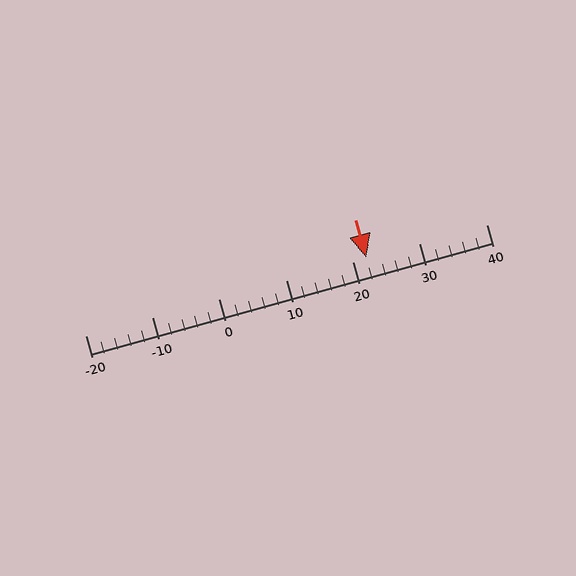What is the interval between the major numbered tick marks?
The major tick marks are spaced 10 units apart.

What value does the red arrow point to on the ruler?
The red arrow points to approximately 22.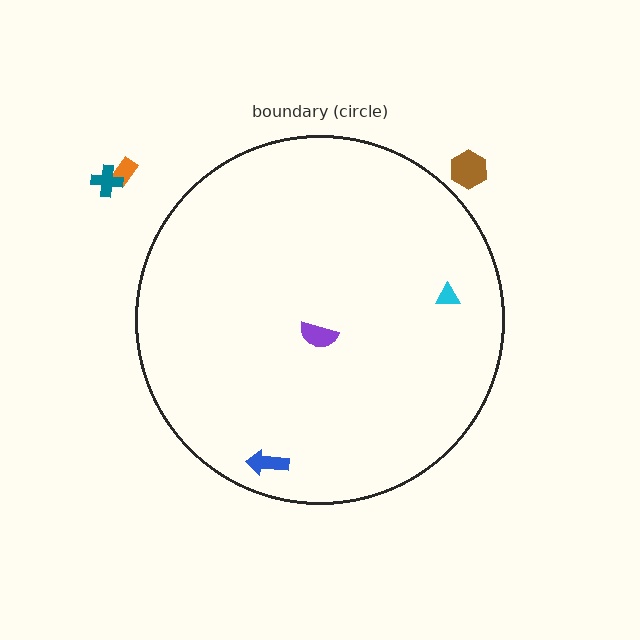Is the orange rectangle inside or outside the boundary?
Outside.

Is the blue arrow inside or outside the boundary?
Inside.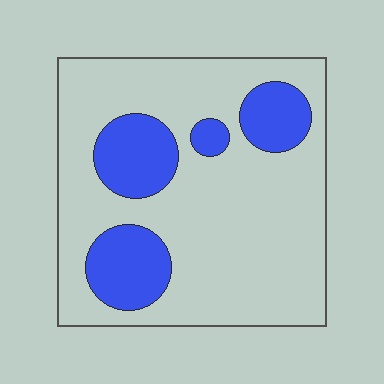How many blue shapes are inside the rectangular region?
4.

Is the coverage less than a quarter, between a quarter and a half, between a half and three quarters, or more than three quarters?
Less than a quarter.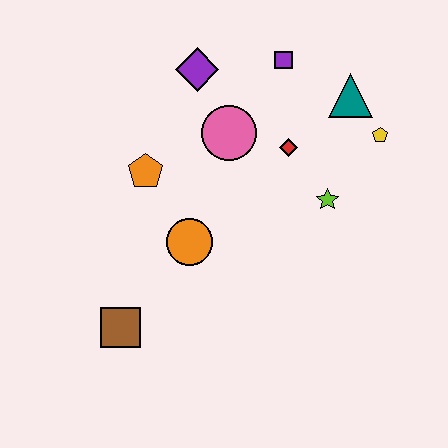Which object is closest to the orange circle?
The orange pentagon is closest to the orange circle.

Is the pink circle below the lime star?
No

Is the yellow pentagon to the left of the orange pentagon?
No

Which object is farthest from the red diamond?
The brown square is farthest from the red diamond.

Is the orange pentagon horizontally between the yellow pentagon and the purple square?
No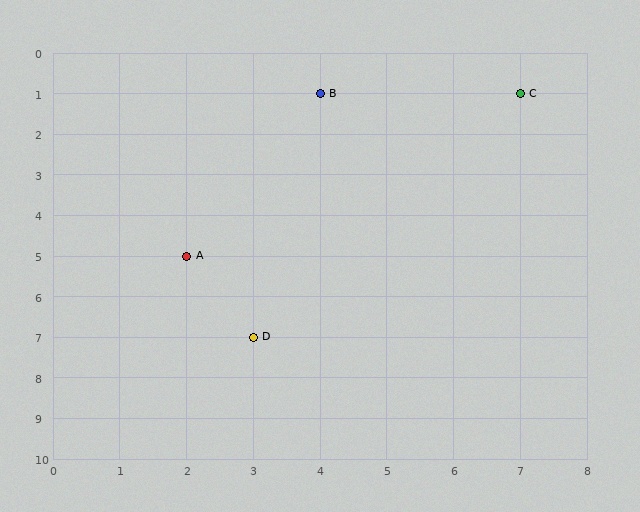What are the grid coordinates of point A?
Point A is at grid coordinates (2, 5).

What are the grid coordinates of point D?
Point D is at grid coordinates (3, 7).